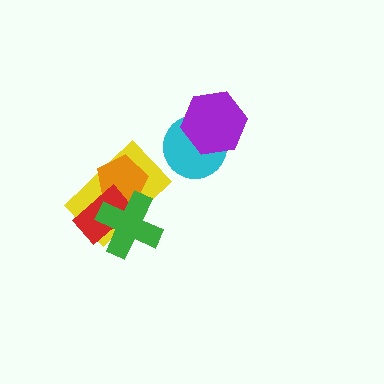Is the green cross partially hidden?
No, no other shape covers it.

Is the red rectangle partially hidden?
Yes, it is partially covered by another shape.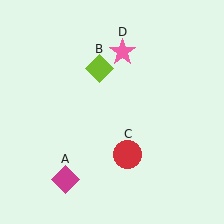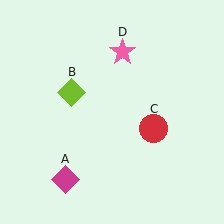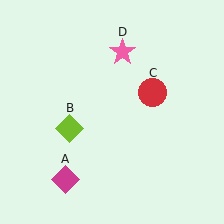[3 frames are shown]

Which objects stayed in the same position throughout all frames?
Magenta diamond (object A) and pink star (object D) remained stationary.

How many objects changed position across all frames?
2 objects changed position: lime diamond (object B), red circle (object C).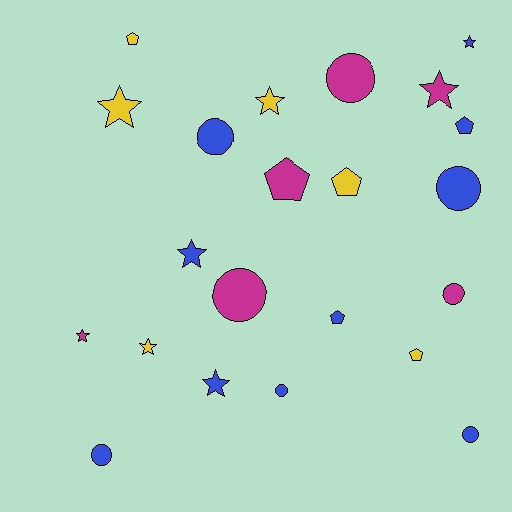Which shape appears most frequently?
Circle, with 8 objects.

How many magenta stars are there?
There are 2 magenta stars.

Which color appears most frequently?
Blue, with 10 objects.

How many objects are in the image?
There are 22 objects.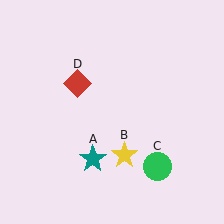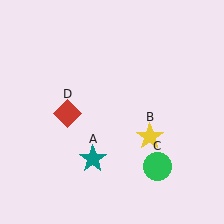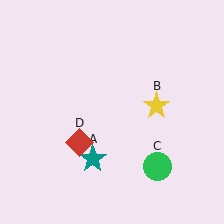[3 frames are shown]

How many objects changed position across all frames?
2 objects changed position: yellow star (object B), red diamond (object D).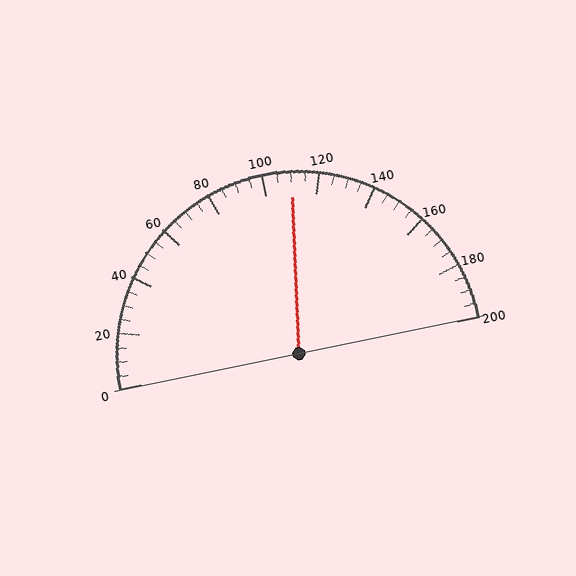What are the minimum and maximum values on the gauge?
The gauge ranges from 0 to 200.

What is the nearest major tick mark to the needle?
The nearest major tick mark is 120.